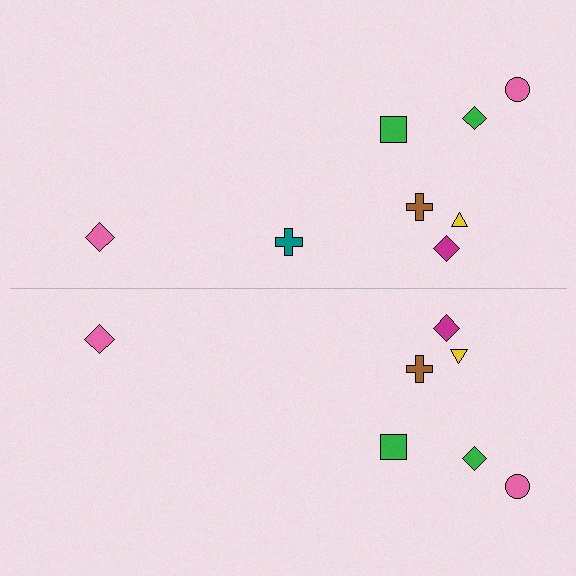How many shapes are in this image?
There are 15 shapes in this image.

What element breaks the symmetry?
A teal cross is missing from the bottom side.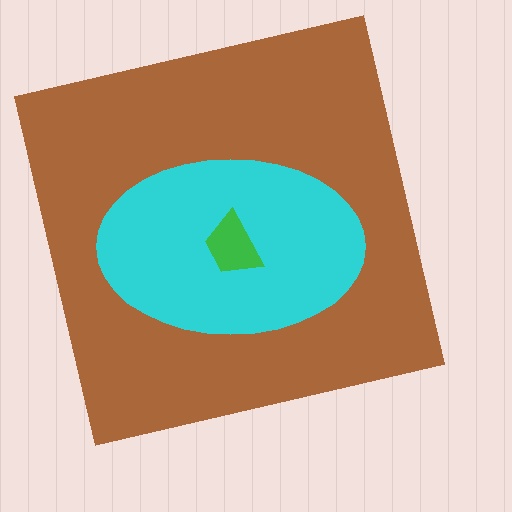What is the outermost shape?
The brown square.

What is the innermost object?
The green trapezoid.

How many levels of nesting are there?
3.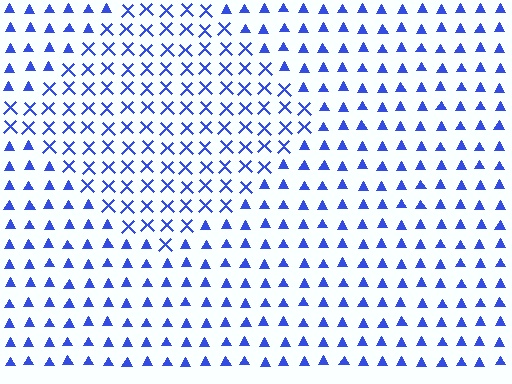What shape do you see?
I see a diamond.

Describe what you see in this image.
The image is filled with small blue elements arranged in a uniform grid. A diamond-shaped region contains X marks, while the surrounding area contains triangles. The boundary is defined purely by the change in element shape.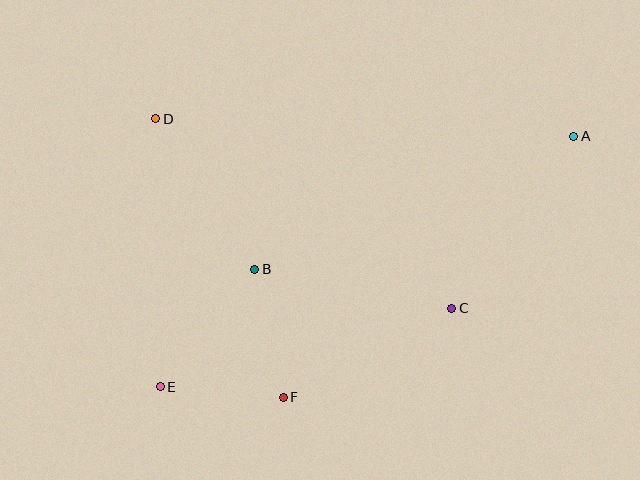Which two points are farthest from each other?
Points A and E are farthest from each other.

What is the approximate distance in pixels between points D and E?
The distance between D and E is approximately 268 pixels.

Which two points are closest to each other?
Points E and F are closest to each other.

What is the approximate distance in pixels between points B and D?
The distance between B and D is approximately 180 pixels.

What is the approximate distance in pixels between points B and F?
The distance between B and F is approximately 131 pixels.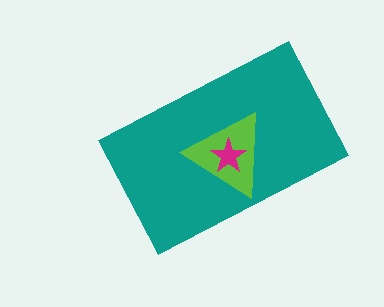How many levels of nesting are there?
3.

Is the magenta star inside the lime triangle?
Yes.